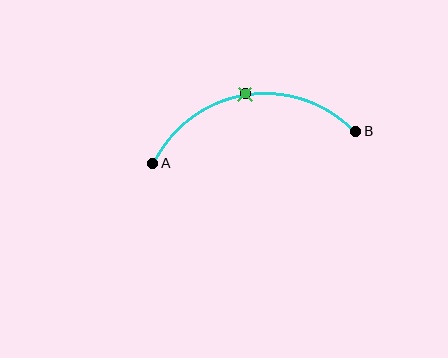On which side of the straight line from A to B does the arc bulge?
The arc bulges above the straight line connecting A and B.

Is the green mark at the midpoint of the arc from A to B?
Yes. The green mark lies on the arc at equal arc-length from both A and B — it is the arc midpoint.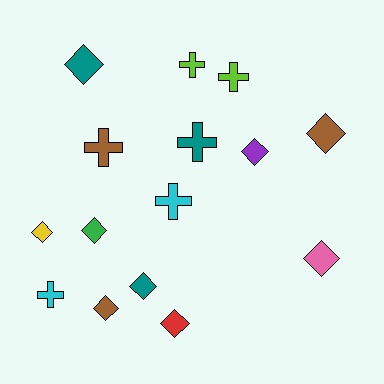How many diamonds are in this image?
There are 9 diamonds.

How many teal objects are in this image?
There are 3 teal objects.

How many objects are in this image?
There are 15 objects.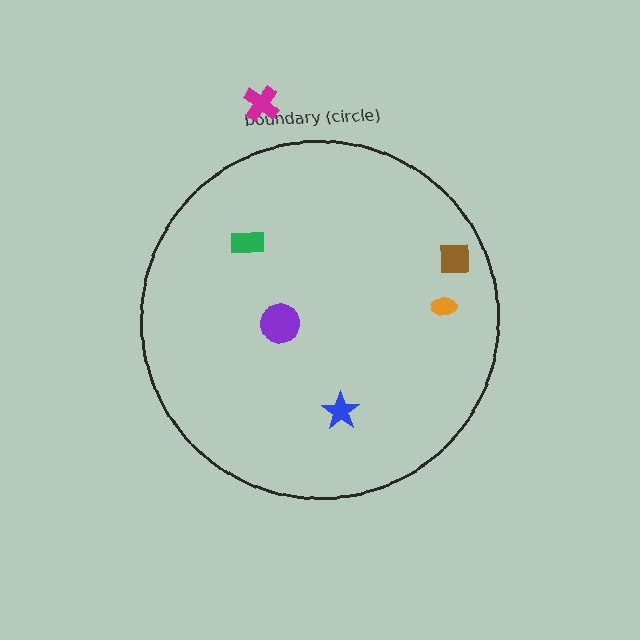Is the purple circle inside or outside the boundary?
Inside.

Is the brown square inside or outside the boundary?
Inside.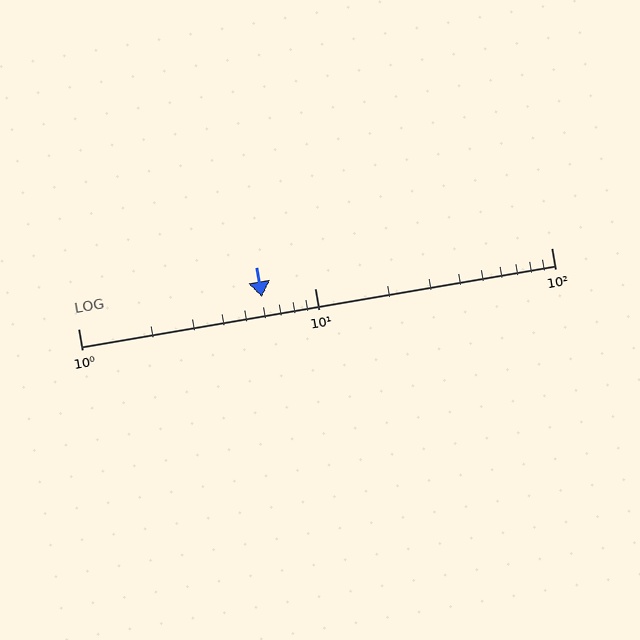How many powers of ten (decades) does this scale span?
The scale spans 2 decades, from 1 to 100.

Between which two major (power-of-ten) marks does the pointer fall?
The pointer is between 1 and 10.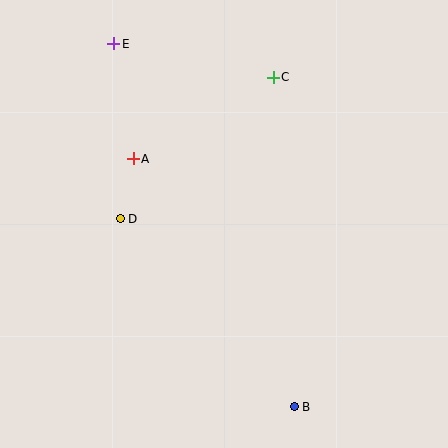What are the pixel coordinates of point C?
Point C is at (273, 77).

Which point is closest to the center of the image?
Point D at (120, 219) is closest to the center.